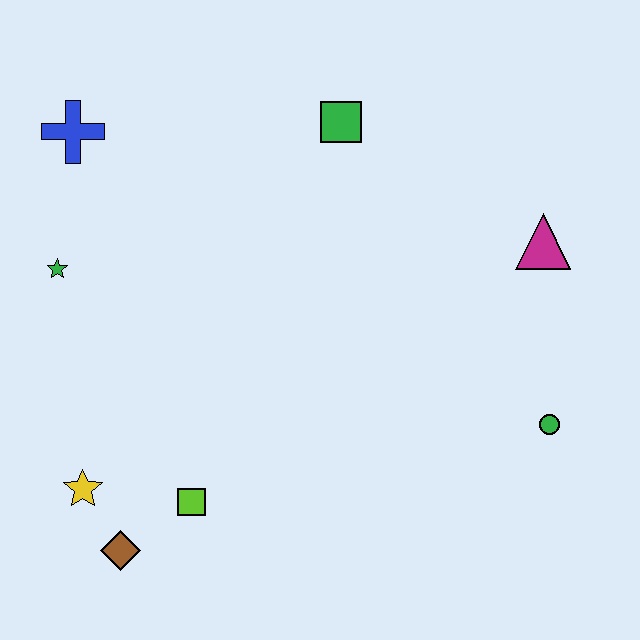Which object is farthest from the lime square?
The magenta triangle is farthest from the lime square.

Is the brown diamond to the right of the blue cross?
Yes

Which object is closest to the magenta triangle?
The green circle is closest to the magenta triangle.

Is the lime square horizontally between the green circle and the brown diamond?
Yes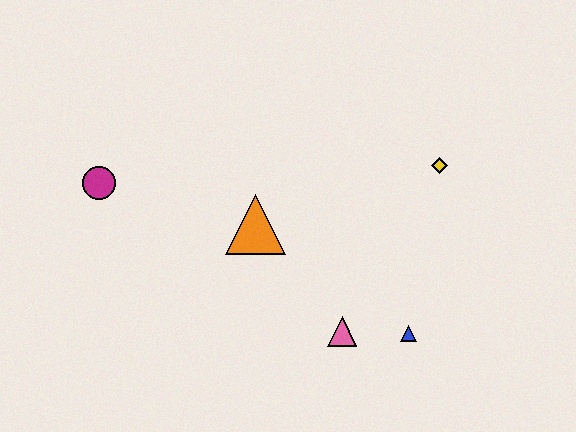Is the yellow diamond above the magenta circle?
Yes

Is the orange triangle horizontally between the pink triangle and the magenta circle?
Yes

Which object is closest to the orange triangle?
The pink triangle is closest to the orange triangle.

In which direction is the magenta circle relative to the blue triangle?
The magenta circle is to the left of the blue triangle.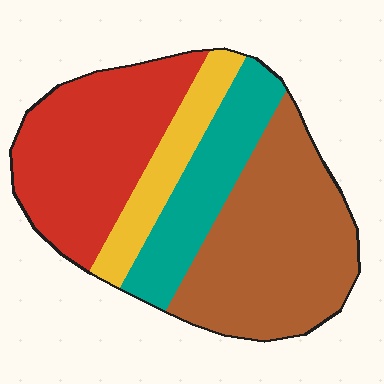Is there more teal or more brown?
Brown.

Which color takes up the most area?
Brown, at roughly 40%.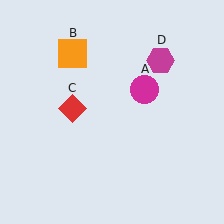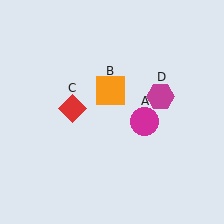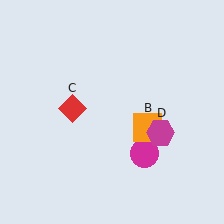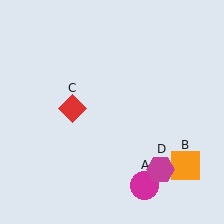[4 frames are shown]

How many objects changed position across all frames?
3 objects changed position: magenta circle (object A), orange square (object B), magenta hexagon (object D).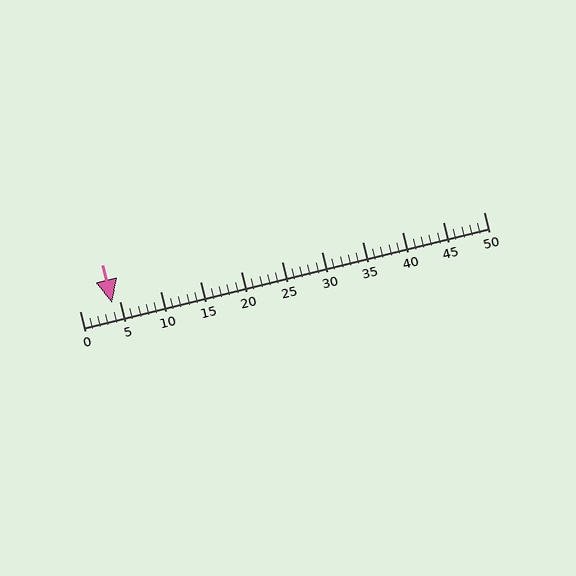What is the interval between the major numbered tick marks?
The major tick marks are spaced 5 units apart.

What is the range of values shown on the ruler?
The ruler shows values from 0 to 50.